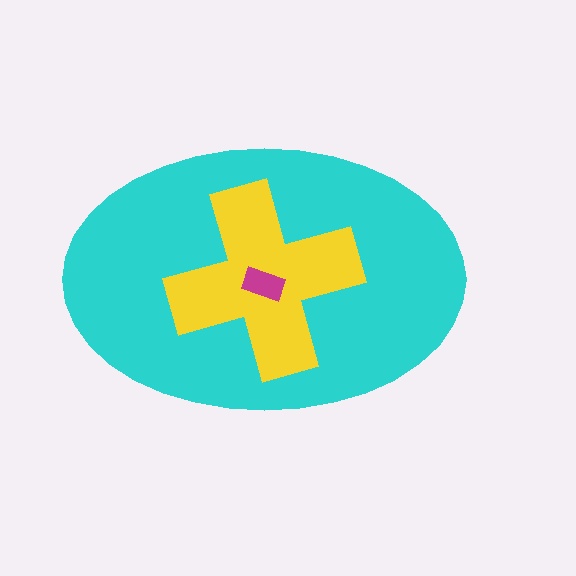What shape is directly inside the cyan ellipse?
The yellow cross.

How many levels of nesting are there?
3.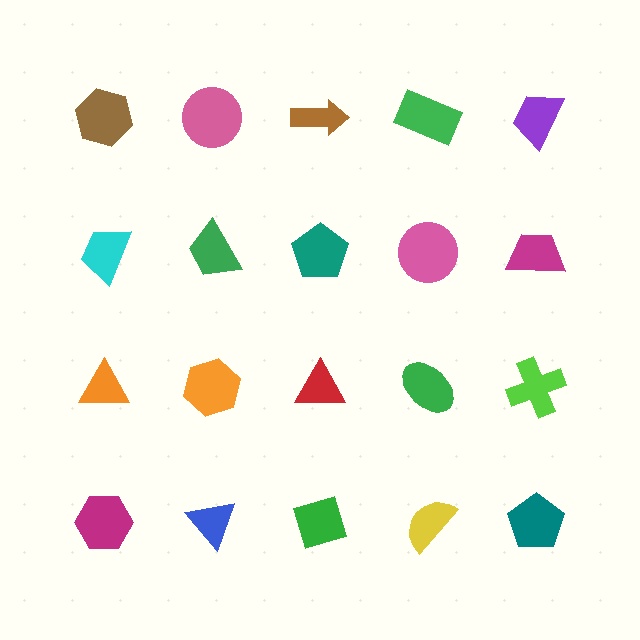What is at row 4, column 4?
A yellow semicircle.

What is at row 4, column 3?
A green diamond.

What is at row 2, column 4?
A pink circle.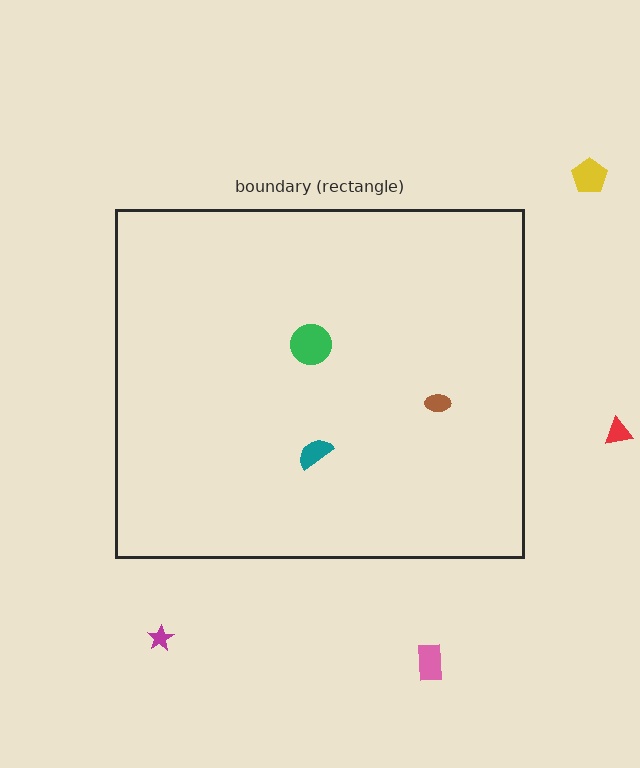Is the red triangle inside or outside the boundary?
Outside.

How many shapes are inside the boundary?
3 inside, 4 outside.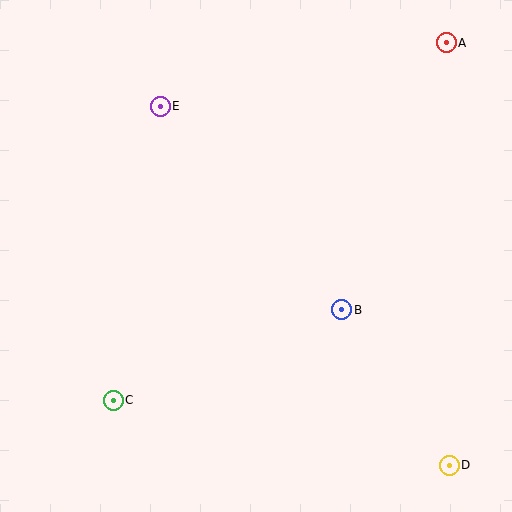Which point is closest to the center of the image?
Point B at (342, 310) is closest to the center.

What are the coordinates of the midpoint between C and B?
The midpoint between C and B is at (227, 355).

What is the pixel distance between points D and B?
The distance between D and B is 189 pixels.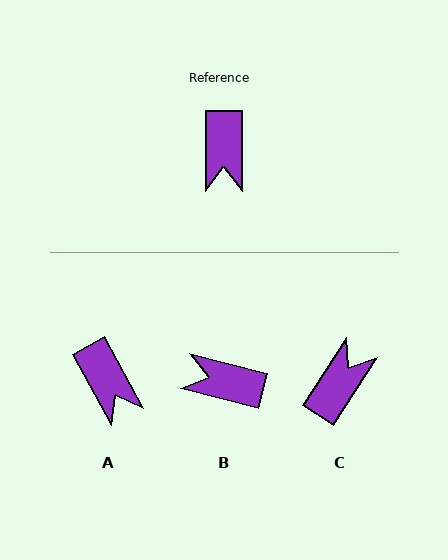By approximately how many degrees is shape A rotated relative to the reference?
Approximately 28 degrees counter-clockwise.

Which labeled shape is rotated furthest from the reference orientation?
C, about 147 degrees away.